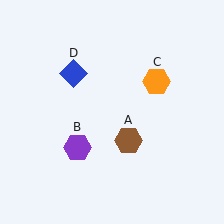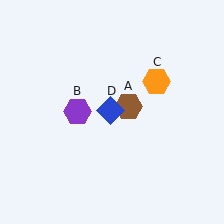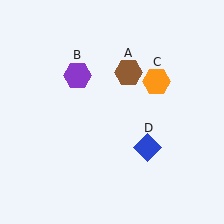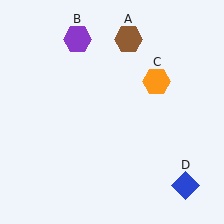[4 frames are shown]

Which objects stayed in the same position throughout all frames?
Orange hexagon (object C) remained stationary.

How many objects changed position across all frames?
3 objects changed position: brown hexagon (object A), purple hexagon (object B), blue diamond (object D).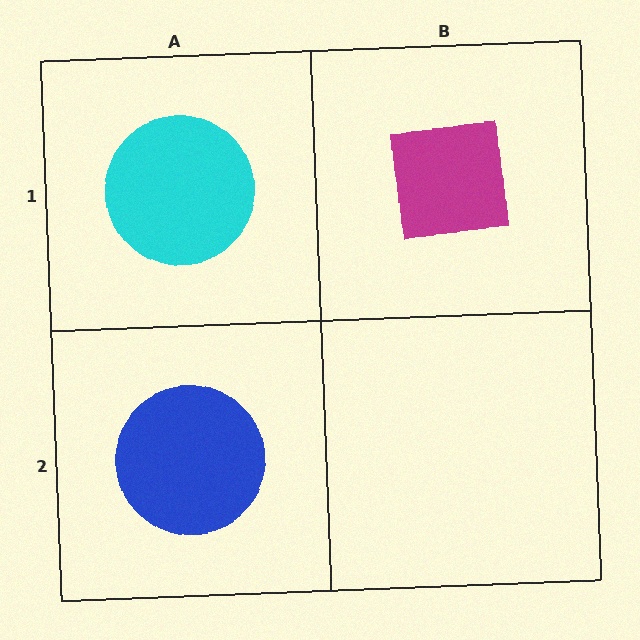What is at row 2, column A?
A blue circle.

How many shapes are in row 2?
1 shape.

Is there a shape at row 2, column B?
No, that cell is empty.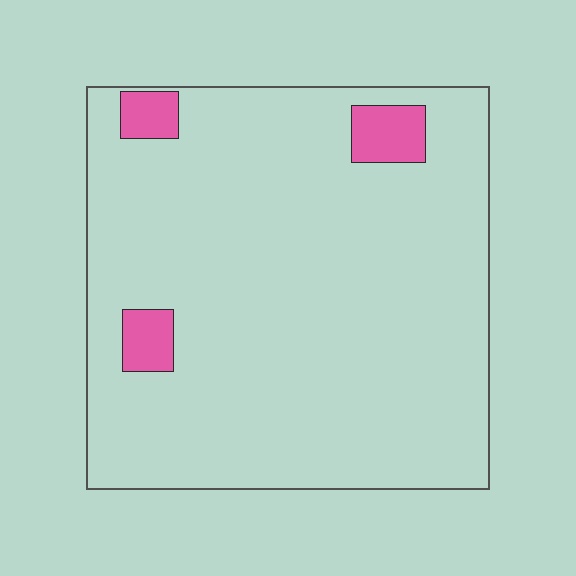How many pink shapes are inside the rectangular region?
3.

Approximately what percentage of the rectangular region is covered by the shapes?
Approximately 5%.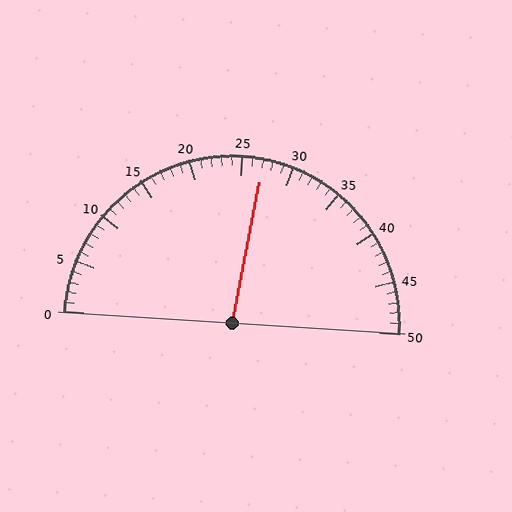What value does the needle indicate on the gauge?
The needle indicates approximately 27.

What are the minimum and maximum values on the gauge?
The gauge ranges from 0 to 50.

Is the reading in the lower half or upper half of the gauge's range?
The reading is in the upper half of the range (0 to 50).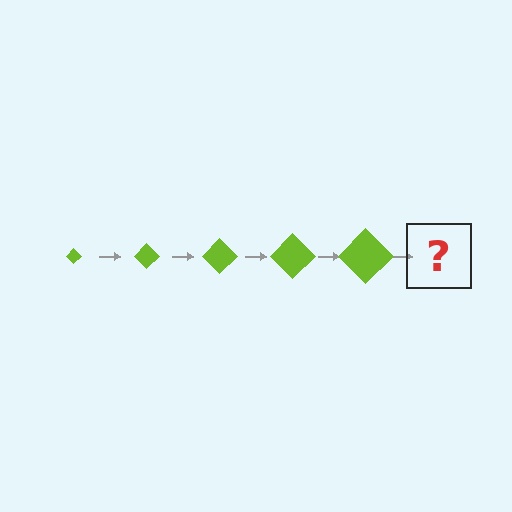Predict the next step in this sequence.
The next step is a lime diamond, larger than the previous one.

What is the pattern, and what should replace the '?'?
The pattern is that the diamond gets progressively larger each step. The '?' should be a lime diamond, larger than the previous one.